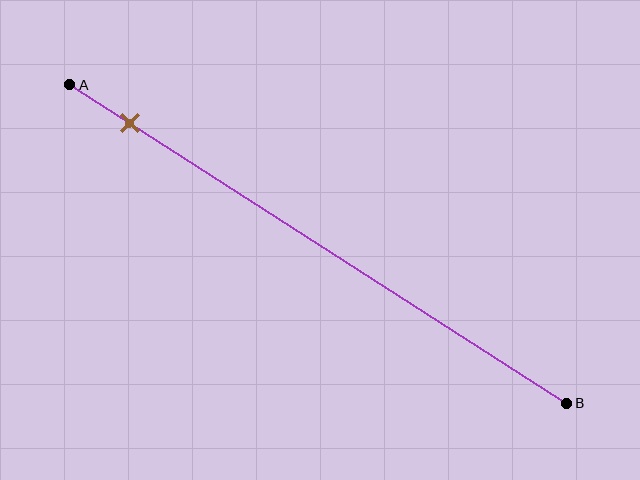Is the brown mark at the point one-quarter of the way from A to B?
No, the mark is at about 10% from A, not at the 25% one-quarter point.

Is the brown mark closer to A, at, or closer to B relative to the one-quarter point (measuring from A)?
The brown mark is closer to point A than the one-quarter point of segment AB.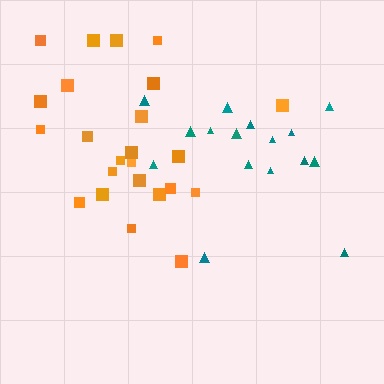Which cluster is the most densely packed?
Teal.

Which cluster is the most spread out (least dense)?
Orange.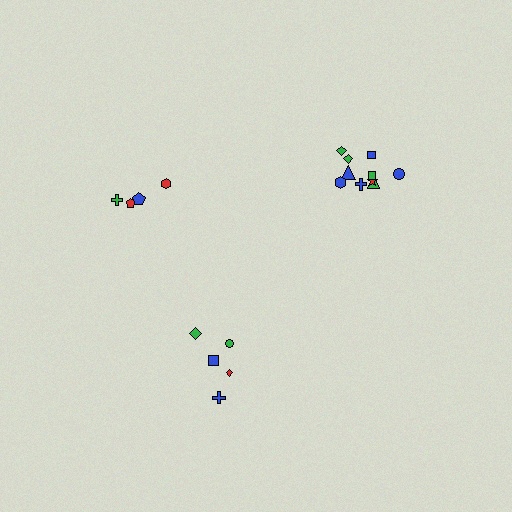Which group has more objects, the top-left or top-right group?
The top-right group.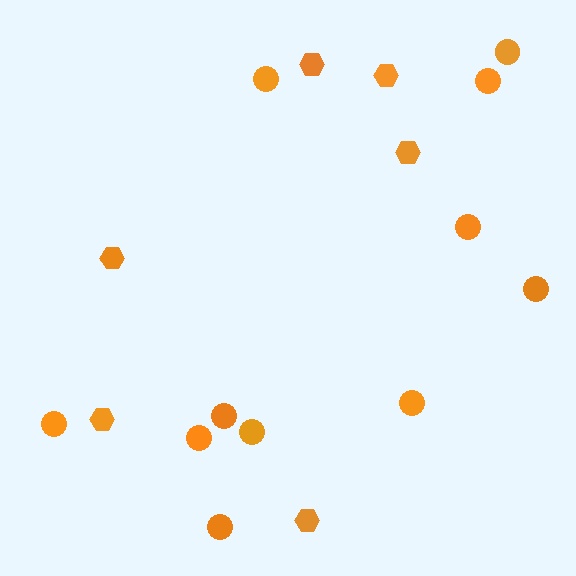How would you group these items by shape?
There are 2 groups: one group of circles (11) and one group of hexagons (6).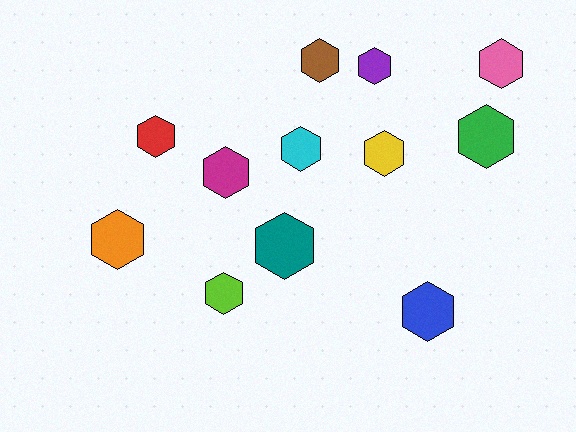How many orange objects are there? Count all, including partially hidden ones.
There is 1 orange object.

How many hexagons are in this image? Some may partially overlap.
There are 12 hexagons.